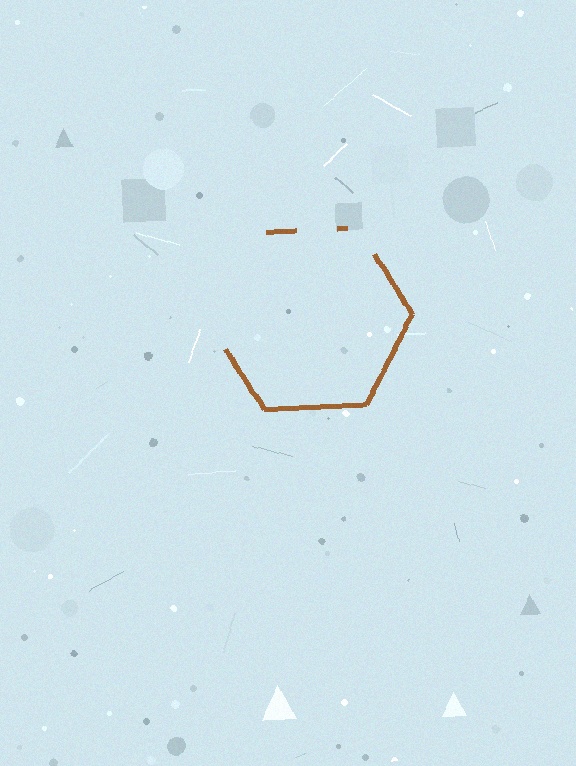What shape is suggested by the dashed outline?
The dashed outline suggests a hexagon.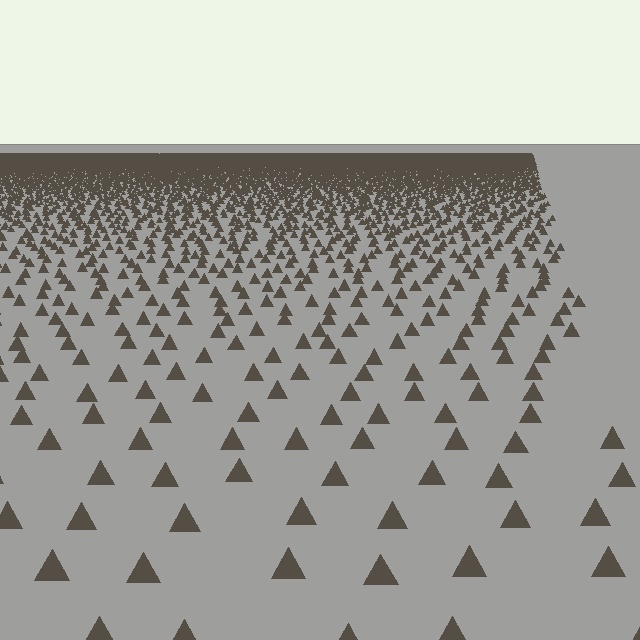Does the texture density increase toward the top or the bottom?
Density increases toward the top.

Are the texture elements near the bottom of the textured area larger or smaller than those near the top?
Larger. Near the bottom, elements are closer to the viewer and appear at a bigger on-screen size.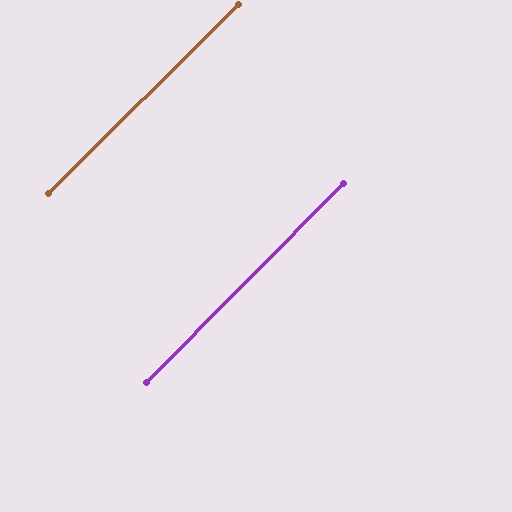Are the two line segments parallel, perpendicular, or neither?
Parallel — their directions differ by only 0.5°.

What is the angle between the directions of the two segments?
Approximately 0 degrees.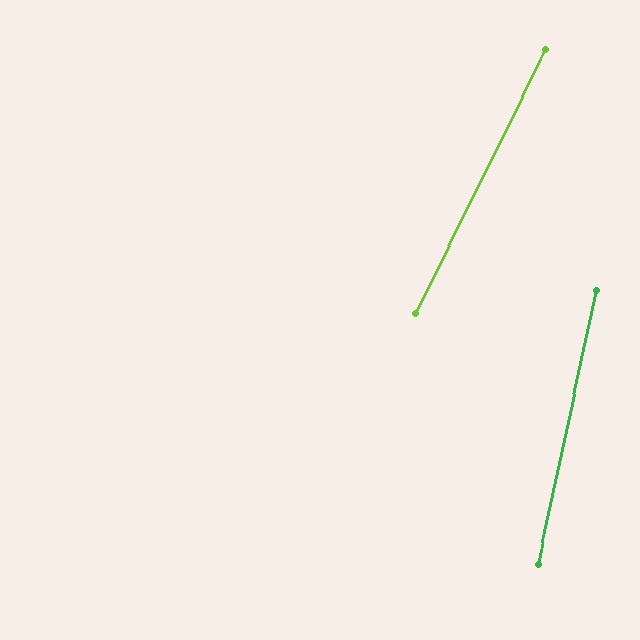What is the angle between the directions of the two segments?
Approximately 14 degrees.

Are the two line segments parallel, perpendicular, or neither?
Neither parallel nor perpendicular — they differ by about 14°.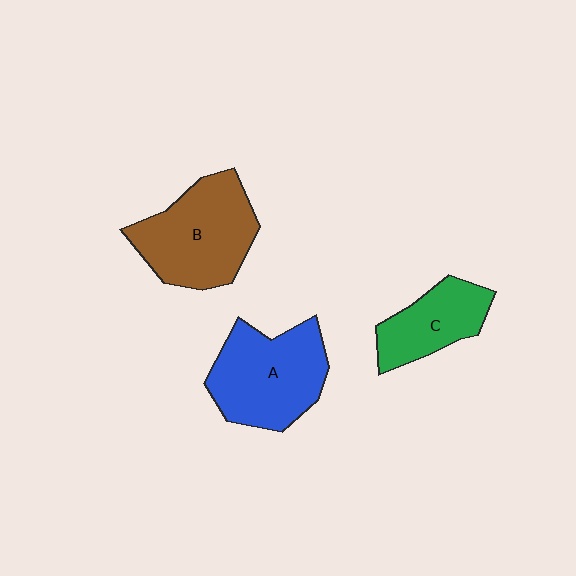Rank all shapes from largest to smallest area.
From largest to smallest: B (brown), A (blue), C (green).